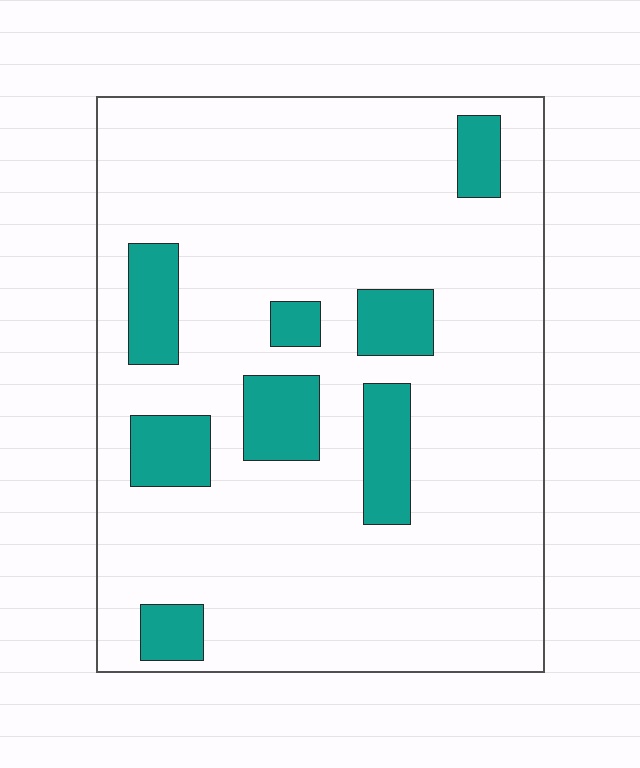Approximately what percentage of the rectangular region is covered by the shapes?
Approximately 15%.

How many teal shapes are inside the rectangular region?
8.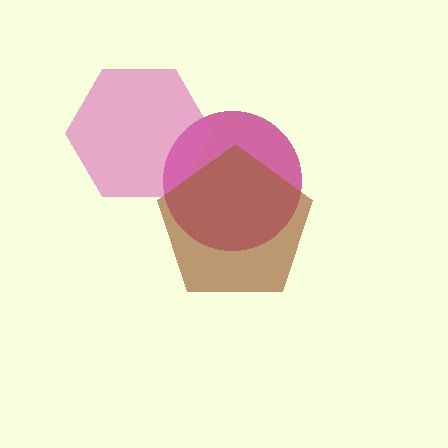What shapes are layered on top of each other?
The layered shapes are: a magenta circle, a pink hexagon, a brown pentagon.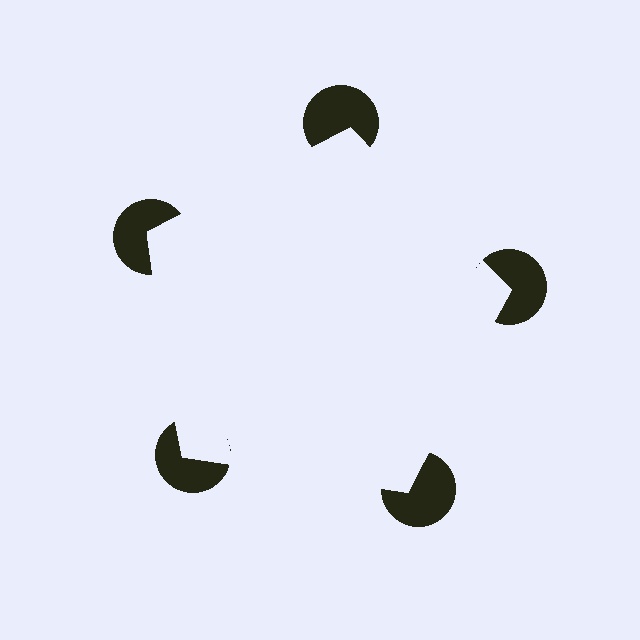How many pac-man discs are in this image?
There are 5 — one at each vertex of the illusory pentagon.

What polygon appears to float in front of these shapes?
An illusory pentagon — its edges are inferred from the aligned wedge cuts in the pac-man discs, not physically drawn.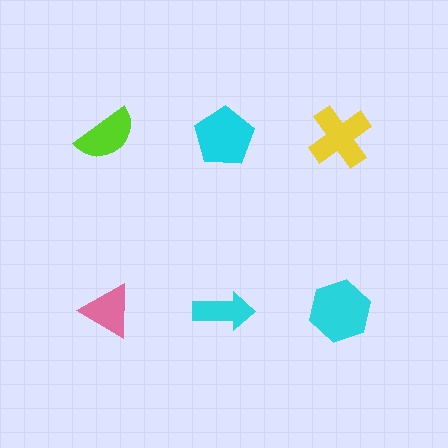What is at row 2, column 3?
A cyan hexagon.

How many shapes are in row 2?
3 shapes.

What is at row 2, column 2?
A cyan arrow.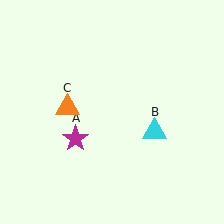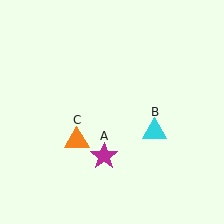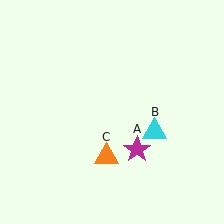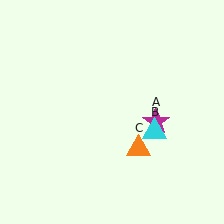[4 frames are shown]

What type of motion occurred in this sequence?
The magenta star (object A), orange triangle (object C) rotated counterclockwise around the center of the scene.